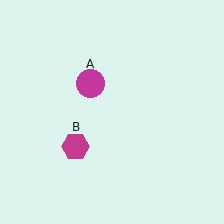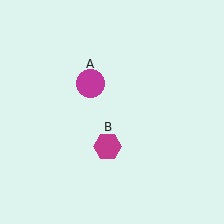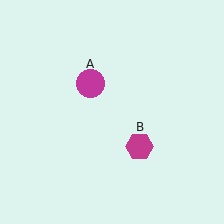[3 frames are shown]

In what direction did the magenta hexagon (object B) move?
The magenta hexagon (object B) moved right.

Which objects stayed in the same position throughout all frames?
Magenta circle (object A) remained stationary.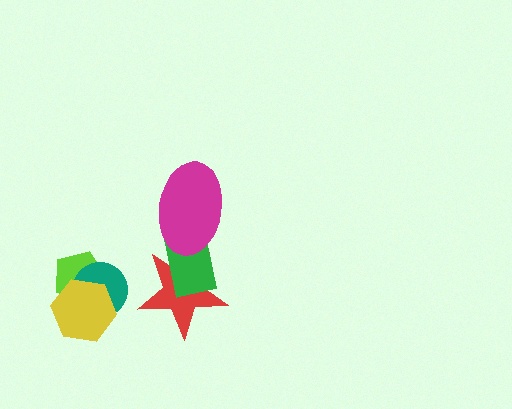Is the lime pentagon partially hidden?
Yes, it is partially covered by another shape.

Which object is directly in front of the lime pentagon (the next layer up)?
The teal circle is directly in front of the lime pentagon.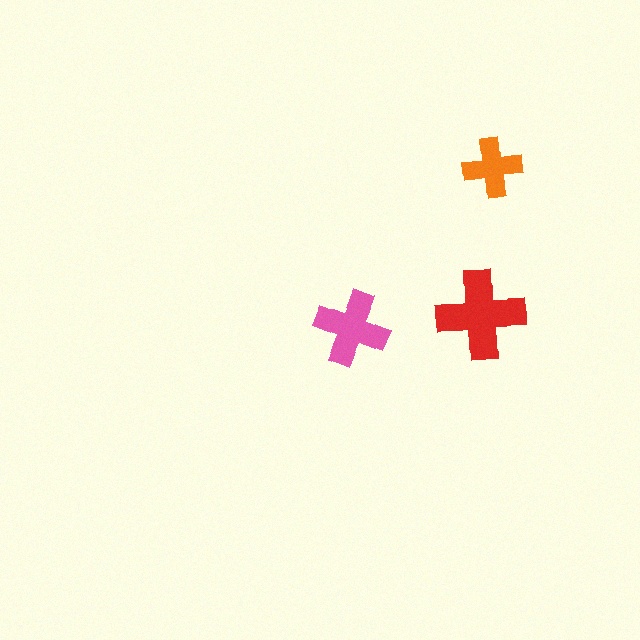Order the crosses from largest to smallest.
the red one, the pink one, the orange one.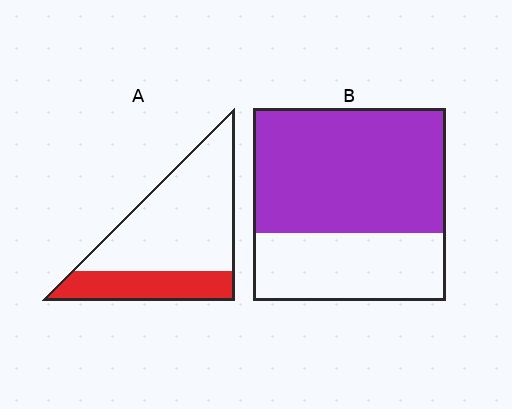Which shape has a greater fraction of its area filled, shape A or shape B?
Shape B.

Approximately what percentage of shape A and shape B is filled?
A is approximately 30% and B is approximately 65%.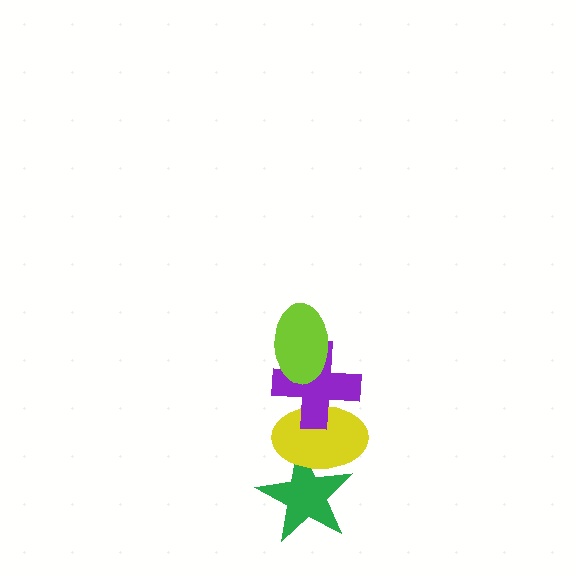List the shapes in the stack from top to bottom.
From top to bottom: the lime ellipse, the purple cross, the yellow ellipse, the green star.